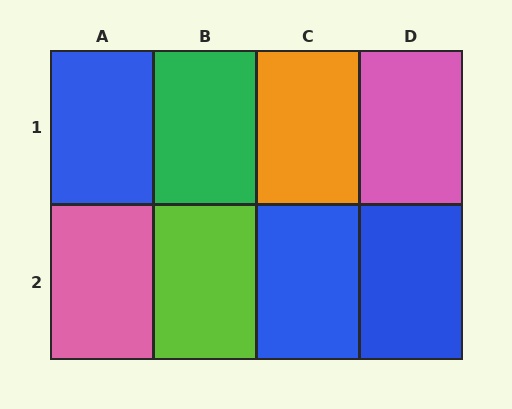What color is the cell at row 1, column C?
Orange.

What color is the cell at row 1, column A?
Blue.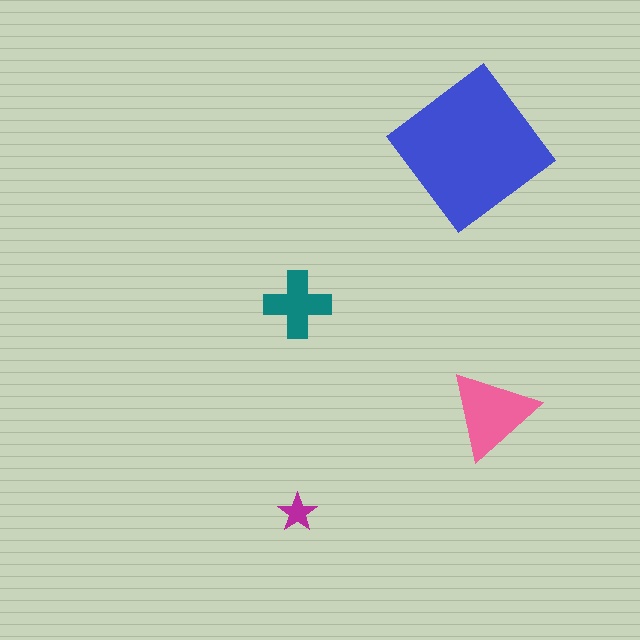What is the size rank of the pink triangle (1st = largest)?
2nd.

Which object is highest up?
The blue diamond is topmost.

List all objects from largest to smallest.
The blue diamond, the pink triangle, the teal cross, the magenta star.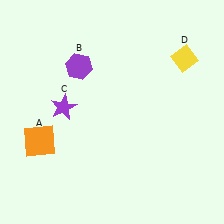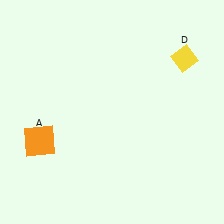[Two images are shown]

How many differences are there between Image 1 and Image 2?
There are 2 differences between the two images.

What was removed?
The purple star (C), the purple hexagon (B) were removed in Image 2.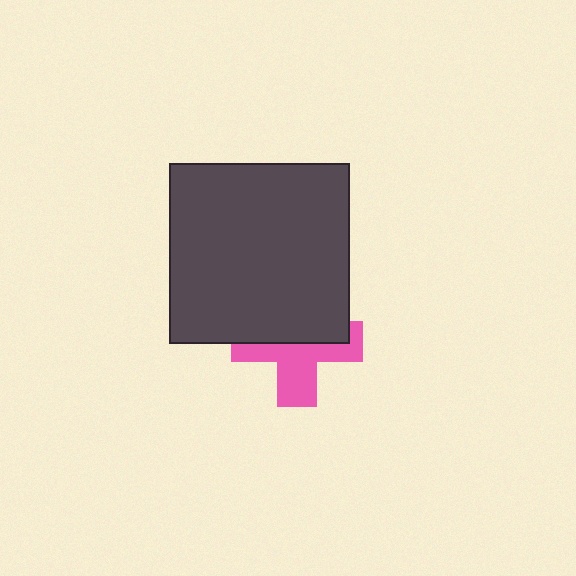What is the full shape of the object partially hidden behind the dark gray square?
The partially hidden object is a pink cross.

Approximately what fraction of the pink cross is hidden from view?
Roughly 50% of the pink cross is hidden behind the dark gray square.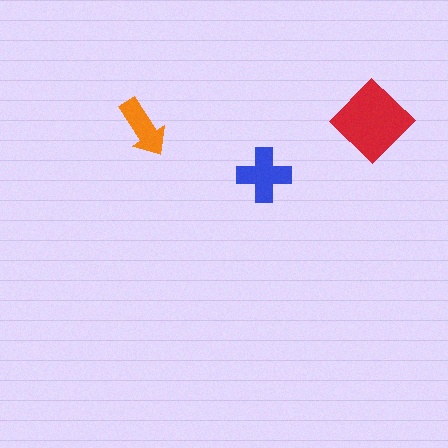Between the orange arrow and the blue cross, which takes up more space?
The blue cross.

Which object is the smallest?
The orange arrow.